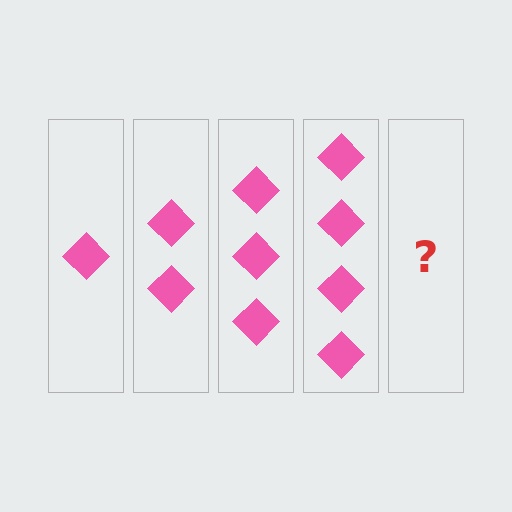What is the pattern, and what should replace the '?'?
The pattern is that each step adds one more diamond. The '?' should be 5 diamonds.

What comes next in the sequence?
The next element should be 5 diamonds.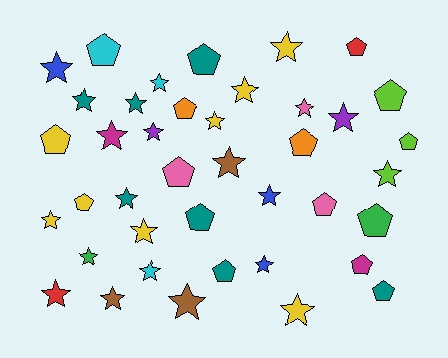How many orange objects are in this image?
There are 2 orange objects.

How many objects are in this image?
There are 40 objects.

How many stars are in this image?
There are 24 stars.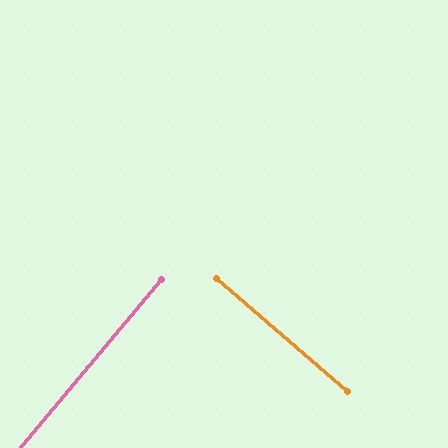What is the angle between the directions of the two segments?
Approximately 89 degrees.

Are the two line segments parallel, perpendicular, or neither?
Perpendicular — they meet at approximately 89°.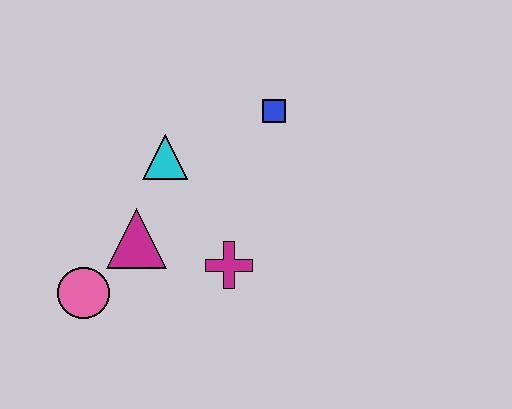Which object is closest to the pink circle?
The magenta triangle is closest to the pink circle.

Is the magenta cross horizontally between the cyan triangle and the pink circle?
No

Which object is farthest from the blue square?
The pink circle is farthest from the blue square.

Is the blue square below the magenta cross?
No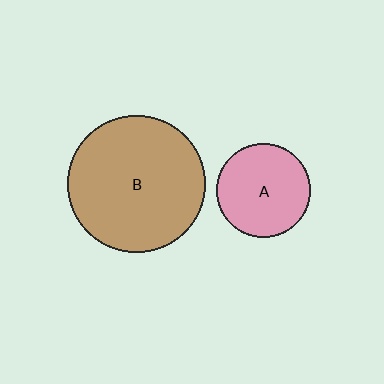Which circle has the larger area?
Circle B (brown).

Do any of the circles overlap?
No, none of the circles overlap.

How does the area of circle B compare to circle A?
Approximately 2.1 times.